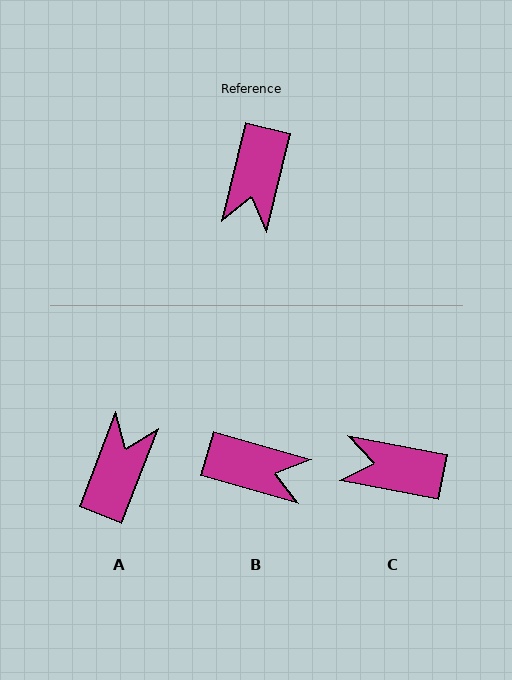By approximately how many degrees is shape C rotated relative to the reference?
Approximately 87 degrees clockwise.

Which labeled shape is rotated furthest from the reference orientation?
A, about 173 degrees away.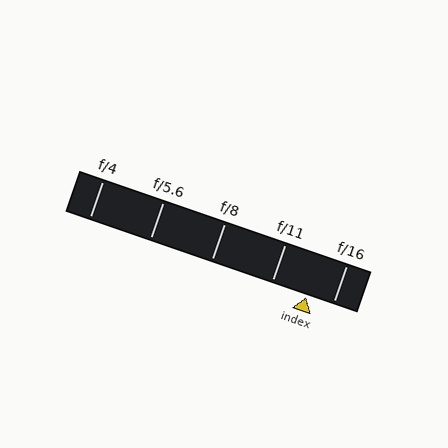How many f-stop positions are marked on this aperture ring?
There are 5 f-stop positions marked.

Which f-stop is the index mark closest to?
The index mark is closest to f/16.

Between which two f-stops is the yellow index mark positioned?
The index mark is between f/11 and f/16.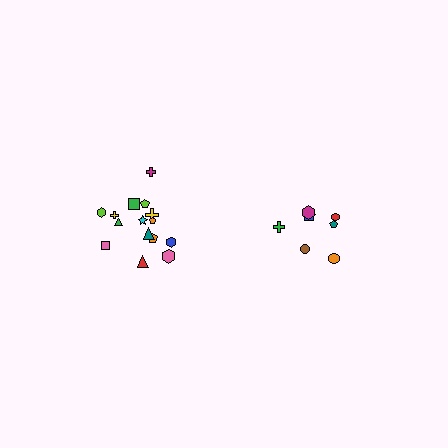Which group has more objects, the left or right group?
The left group.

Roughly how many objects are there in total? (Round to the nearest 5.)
Roughly 25 objects in total.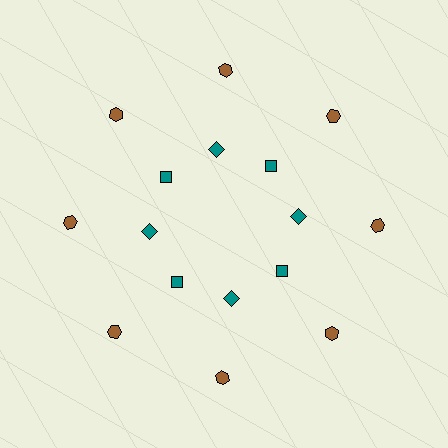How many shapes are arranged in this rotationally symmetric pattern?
There are 16 shapes, arranged in 8 groups of 2.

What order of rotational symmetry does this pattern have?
This pattern has 8-fold rotational symmetry.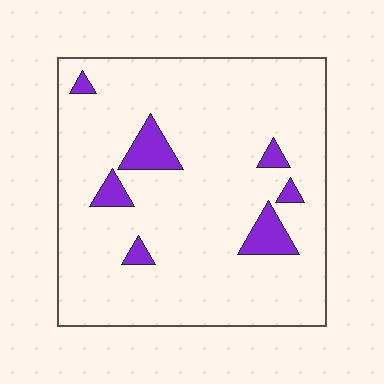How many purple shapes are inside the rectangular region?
7.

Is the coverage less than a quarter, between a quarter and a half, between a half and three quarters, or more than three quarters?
Less than a quarter.